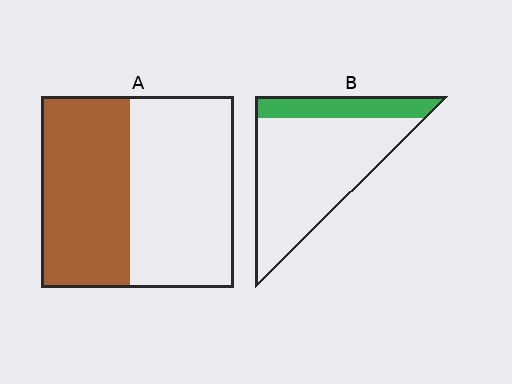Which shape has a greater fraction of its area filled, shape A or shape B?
Shape A.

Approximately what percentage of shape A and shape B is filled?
A is approximately 45% and B is approximately 20%.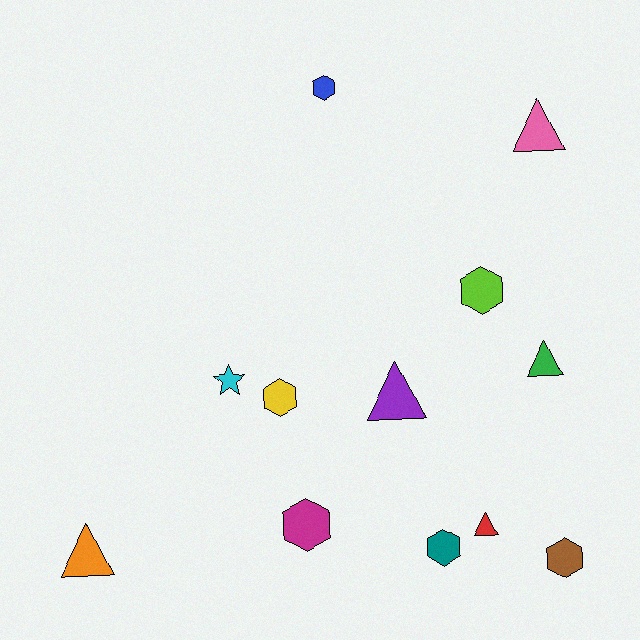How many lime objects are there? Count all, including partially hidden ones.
There is 1 lime object.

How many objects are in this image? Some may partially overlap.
There are 12 objects.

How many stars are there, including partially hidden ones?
There is 1 star.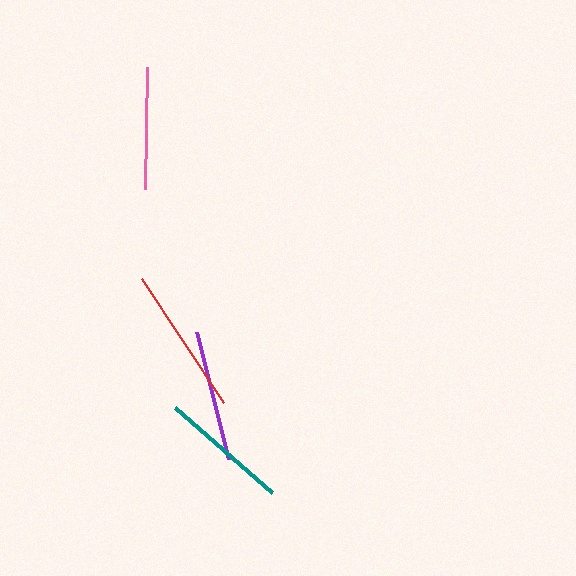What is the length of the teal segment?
The teal segment is approximately 129 pixels long.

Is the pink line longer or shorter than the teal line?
The teal line is longer than the pink line.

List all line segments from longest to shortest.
From longest to shortest: red, purple, teal, pink.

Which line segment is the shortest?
The pink line is the shortest at approximately 122 pixels.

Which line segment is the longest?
The red line is the longest at approximately 148 pixels.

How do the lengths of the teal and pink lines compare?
The teal and pink lines are approximately the same length.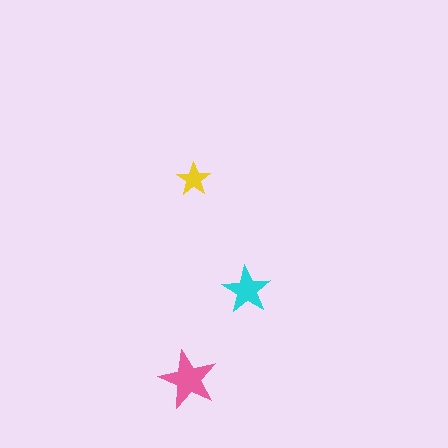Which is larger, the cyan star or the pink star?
The pink one.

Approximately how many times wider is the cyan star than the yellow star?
About 1.5 times wider.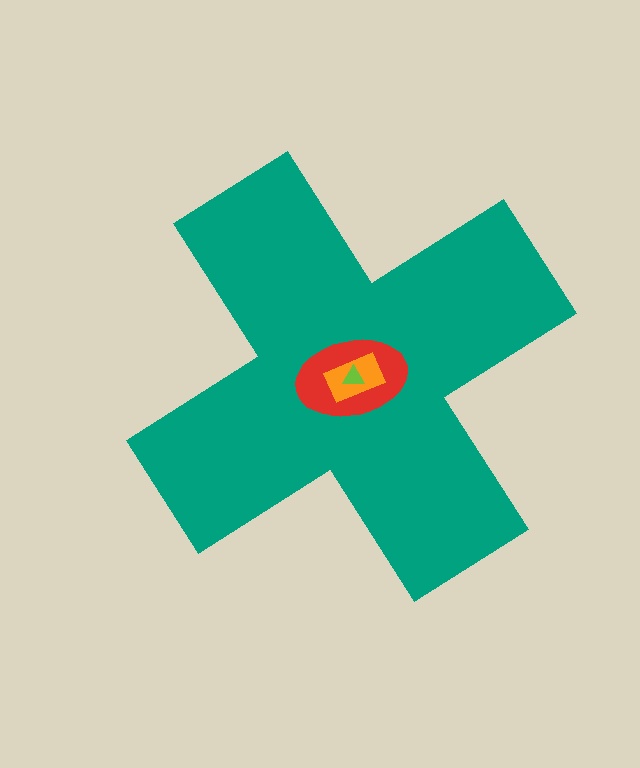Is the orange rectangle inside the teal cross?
Yes.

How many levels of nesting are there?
4.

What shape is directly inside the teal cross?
The red ellipse.